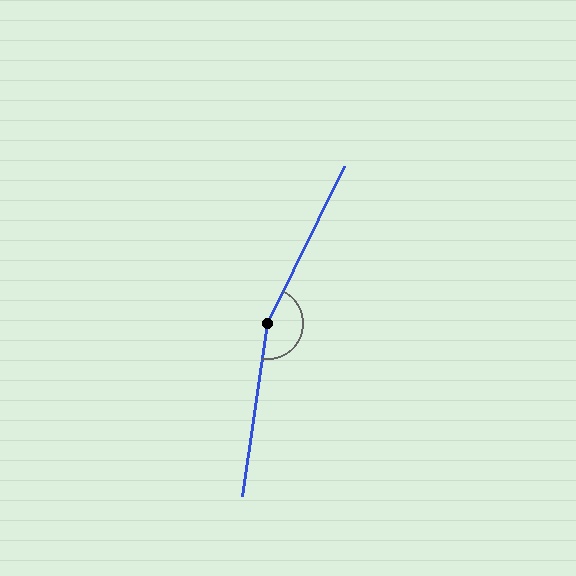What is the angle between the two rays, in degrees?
Approximately 162 degrees.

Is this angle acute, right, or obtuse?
It is obtuse.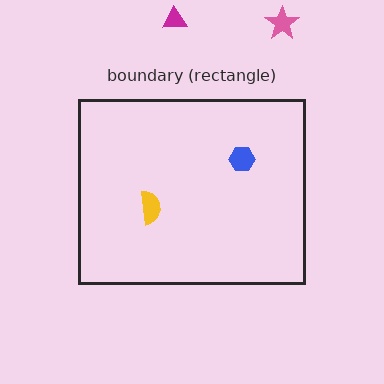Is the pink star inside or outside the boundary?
Outside.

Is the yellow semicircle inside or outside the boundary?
Inside.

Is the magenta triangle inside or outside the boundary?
Outside.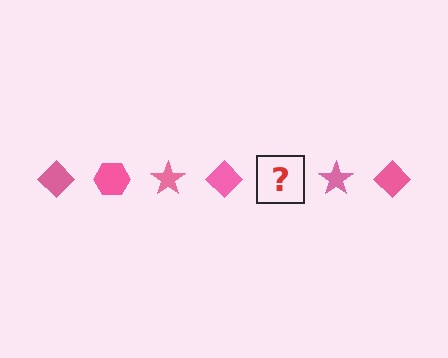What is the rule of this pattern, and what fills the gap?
The rule is that the pattern cycles through diamond, hexagon, star shapes in pink. The gap should be filled with a pink hexagon.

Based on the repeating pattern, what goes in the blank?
The blank should be a pink hexagon.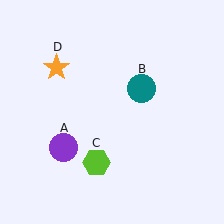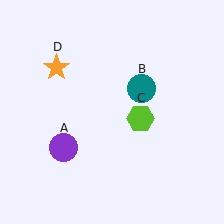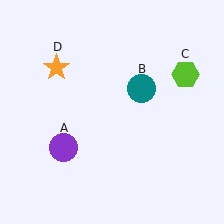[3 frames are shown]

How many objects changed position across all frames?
1 object changed position: lime hexagon (object C).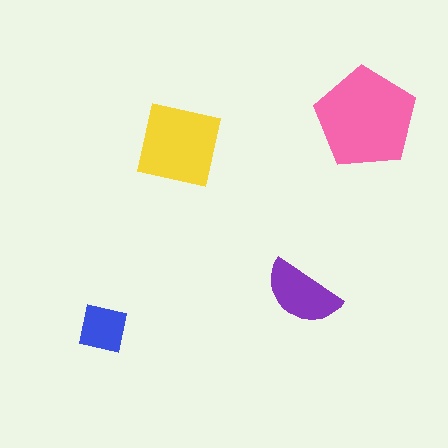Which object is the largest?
The pink pentagon.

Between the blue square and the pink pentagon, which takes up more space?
The pink pentagon.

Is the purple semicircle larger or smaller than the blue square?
Larger.